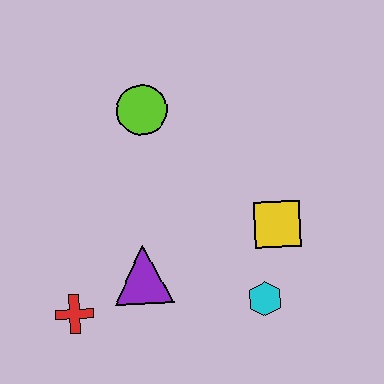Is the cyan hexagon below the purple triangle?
Yes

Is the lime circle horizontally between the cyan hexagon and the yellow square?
No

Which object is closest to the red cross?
The purple triangle is closest to the red cross.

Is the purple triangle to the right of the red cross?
Yes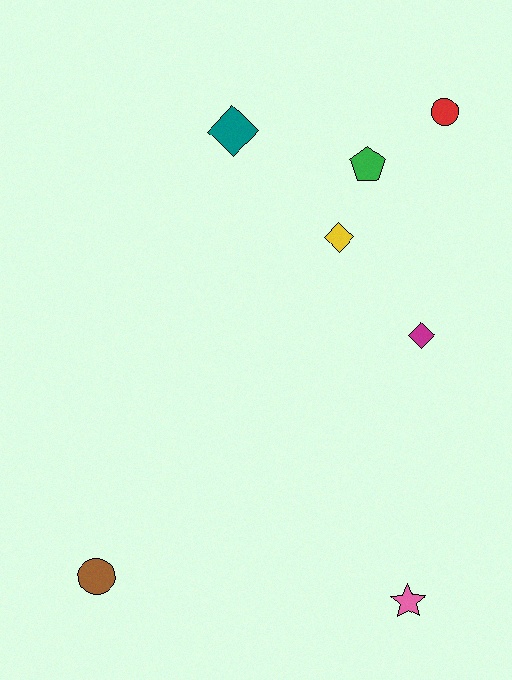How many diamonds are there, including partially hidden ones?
There are 3 diamonds.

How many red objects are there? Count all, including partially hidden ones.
There is 1 red object.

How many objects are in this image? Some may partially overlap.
There are 7 objects.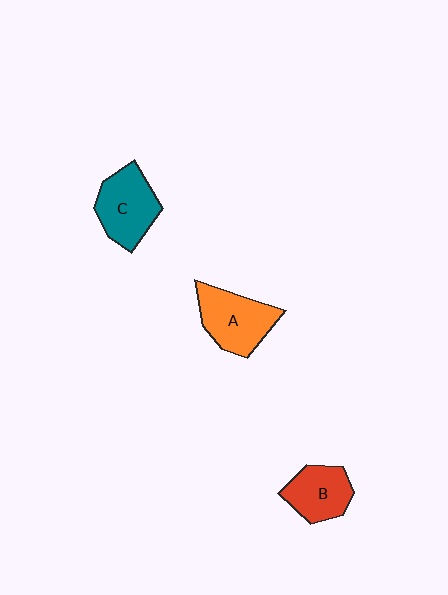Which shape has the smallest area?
Shape B (red).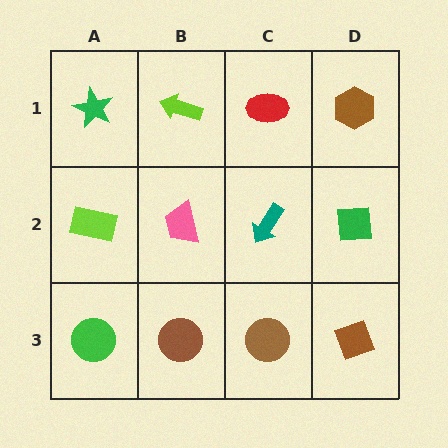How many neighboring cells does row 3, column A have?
2.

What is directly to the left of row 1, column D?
A red ellipse.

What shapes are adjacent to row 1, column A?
A lime rectangle (row 2, column A), a lime arrow (row 1, column B).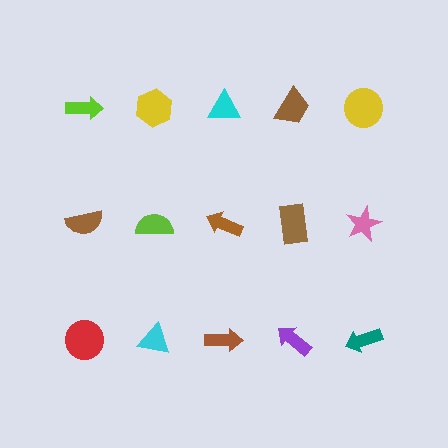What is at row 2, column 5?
A pink star.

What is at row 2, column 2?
A lime semicircle.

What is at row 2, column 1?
A brown semicircle.